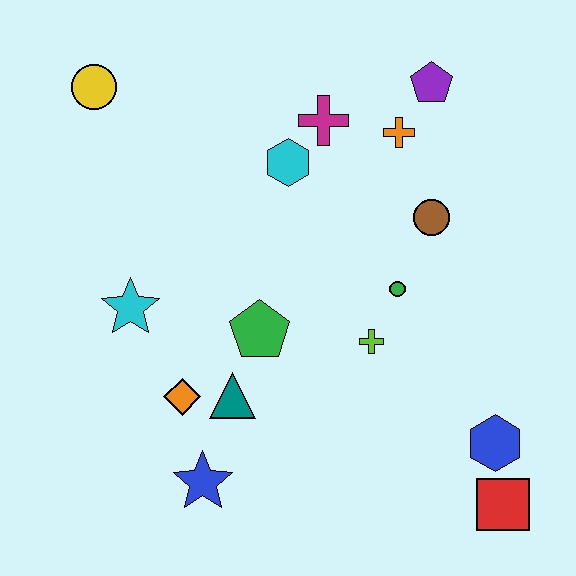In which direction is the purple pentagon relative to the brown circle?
The purple pentagon is above the brown circle.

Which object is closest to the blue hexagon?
The red square is closest to the blue hexagon.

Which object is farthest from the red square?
The yellow circle is farthest from the red square.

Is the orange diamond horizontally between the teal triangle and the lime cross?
No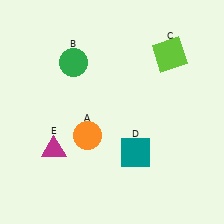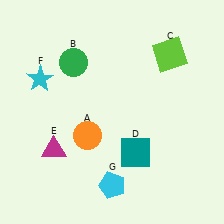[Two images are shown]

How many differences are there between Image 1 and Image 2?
There are 2 differences between the two images.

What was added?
A cyan star (F), a cyan pentagon (G) were added in Image 2.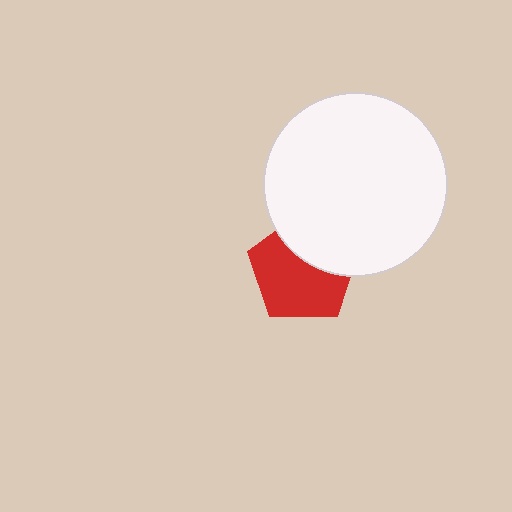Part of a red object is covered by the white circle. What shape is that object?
It is a pentagon.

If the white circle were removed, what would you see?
You would see the complete red pentagon.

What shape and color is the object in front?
The object in front is a white circle.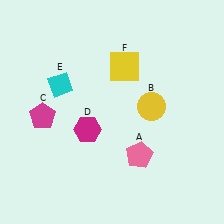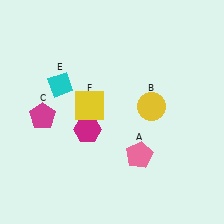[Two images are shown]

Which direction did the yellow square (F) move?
The yellow square (F) moved down.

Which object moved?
The yellow square (F) moved down.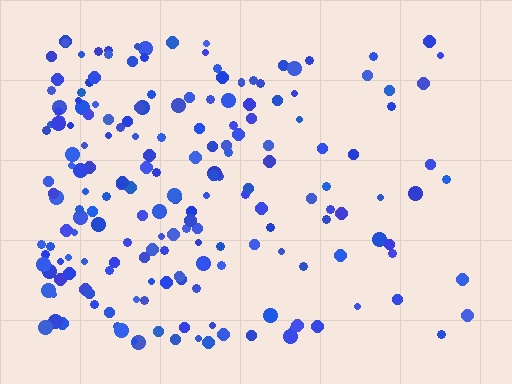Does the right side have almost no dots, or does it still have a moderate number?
Still a moderate number, just noticeably fewer than the left.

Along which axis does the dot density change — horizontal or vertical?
Horizontal.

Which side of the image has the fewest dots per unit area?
The right.